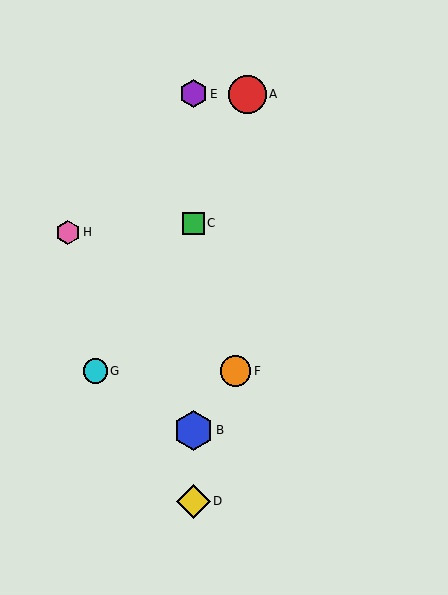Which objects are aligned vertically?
Objects B, C, D, E are aligned vertically.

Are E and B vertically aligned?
Yes, both are at x≈193.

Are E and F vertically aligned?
No, E is at x≈193 and F is at x≈236.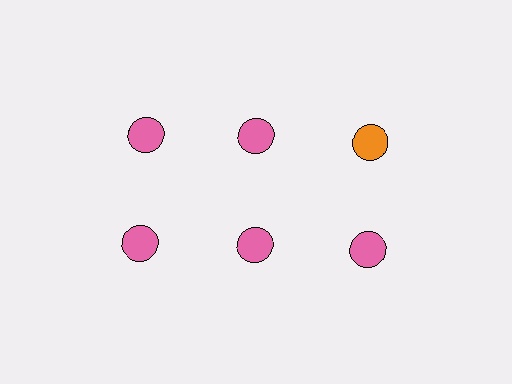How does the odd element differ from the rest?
It has a different color: orange instead of pink.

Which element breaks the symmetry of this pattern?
The orange circle in the top row, center column breaks the symmetry. All other shapes are pink circles.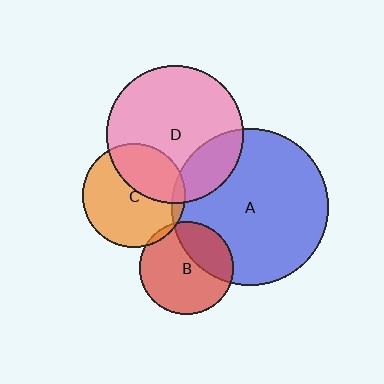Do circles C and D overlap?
Yes.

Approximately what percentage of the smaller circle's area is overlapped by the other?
Approximately 35%.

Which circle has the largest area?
Circle A (blue).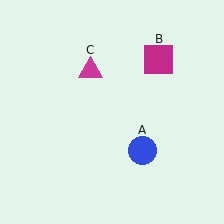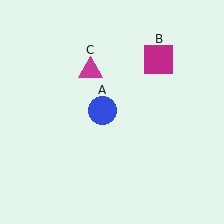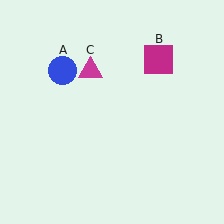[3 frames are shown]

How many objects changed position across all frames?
1 object changed position: blue circle (object A).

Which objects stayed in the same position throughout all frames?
Magenta square (object B) and magenta triangle (object C) remained stationary.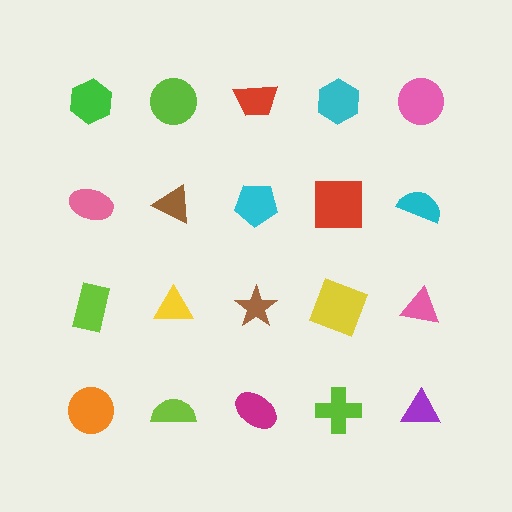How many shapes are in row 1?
5 shapes.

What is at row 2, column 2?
A brown triangle.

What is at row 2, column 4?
A red square.